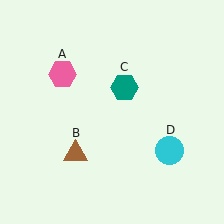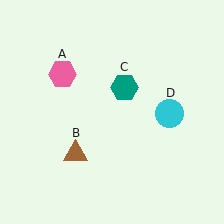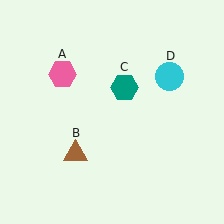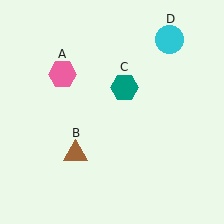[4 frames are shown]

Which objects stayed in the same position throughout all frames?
Pink hexagon (object A) and brown triangle (object B) and teal hexagon (object C) remained stationary.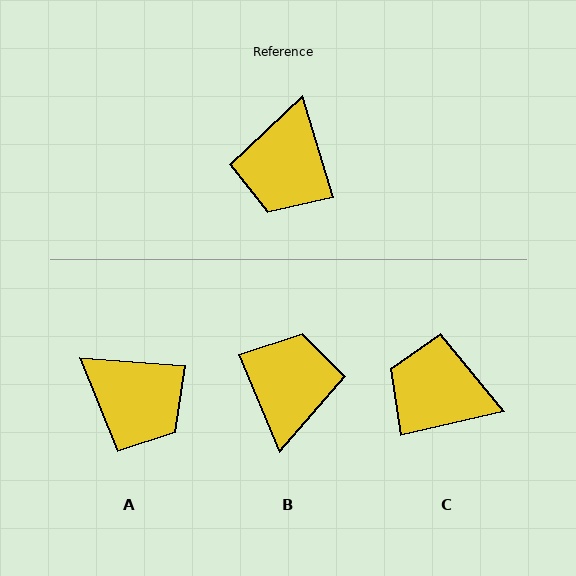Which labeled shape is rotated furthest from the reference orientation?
B, about 174 degrees away.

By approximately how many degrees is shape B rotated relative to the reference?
Approximately 174 degrees clockwise.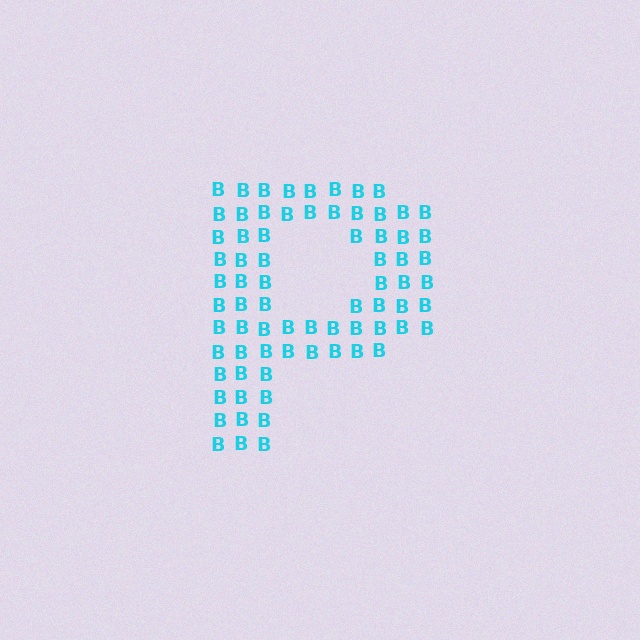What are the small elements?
The small elements are letter B's.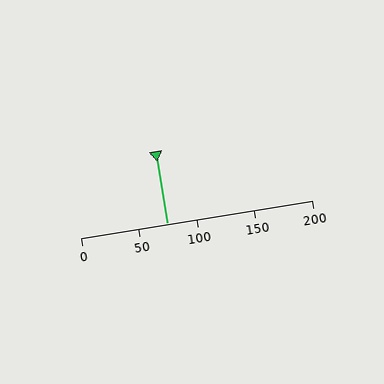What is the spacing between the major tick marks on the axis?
The major ticks are spaced 50 apart.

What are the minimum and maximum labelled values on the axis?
The axis runs from 0 to 200.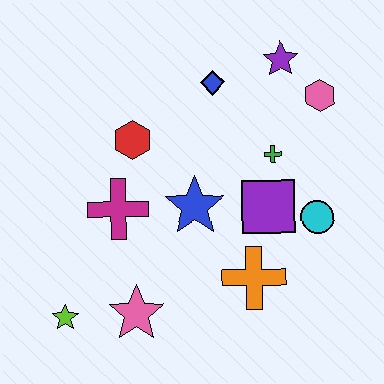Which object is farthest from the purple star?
The lime star is farthest from the purple star.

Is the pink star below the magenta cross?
Yes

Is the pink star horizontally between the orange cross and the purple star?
No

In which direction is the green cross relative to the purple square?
The green cross is above the purple square.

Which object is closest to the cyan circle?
The purple square is closest to the cyan circle.